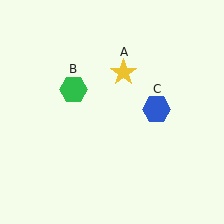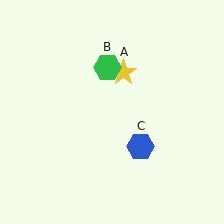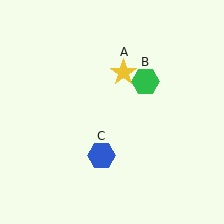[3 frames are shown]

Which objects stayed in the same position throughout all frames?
Yellow star (object A) remained stationary.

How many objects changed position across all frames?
2 objects changed position: green hexagon (object B), blue hexagon (object C).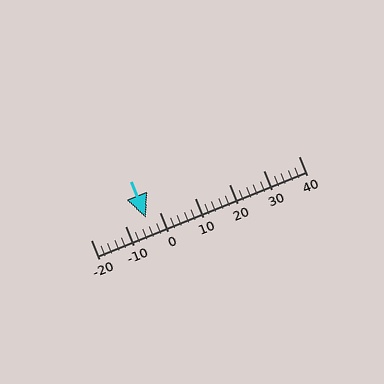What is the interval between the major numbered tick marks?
The major tick marks are spaced 10 units apart.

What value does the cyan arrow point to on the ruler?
The cyan arrow points to approximately -4.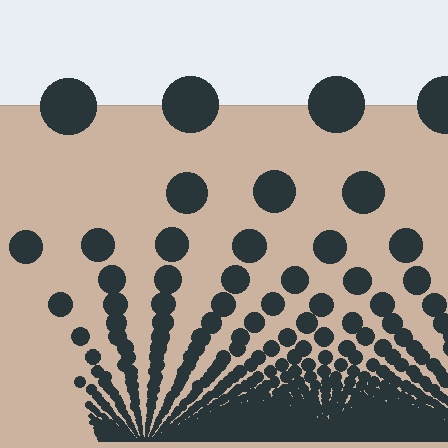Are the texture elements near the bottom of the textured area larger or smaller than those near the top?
Smaller. The gradient is inverted — elements near the bottom are smaller and denser.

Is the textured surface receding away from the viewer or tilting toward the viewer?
The surface appears to tilt toward the viewer. Texture elements get larger and sparser toward the top.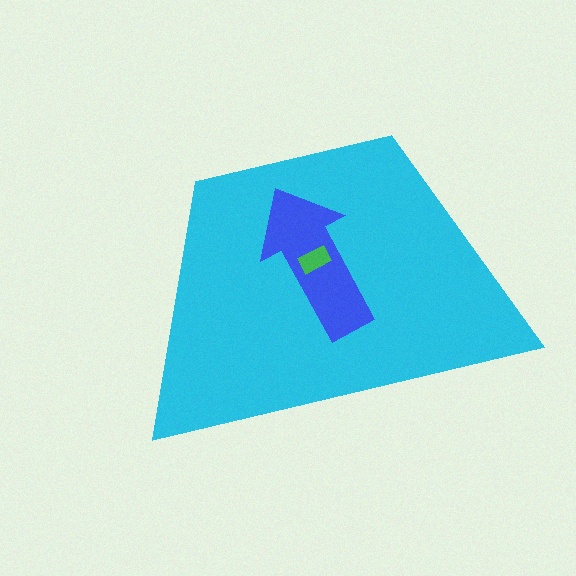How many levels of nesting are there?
3.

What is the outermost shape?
The cyan trapezoid.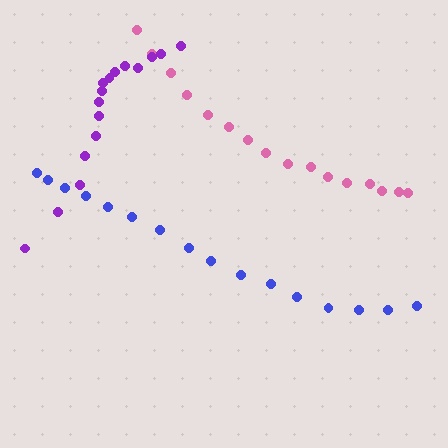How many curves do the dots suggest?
There are 3 distinct paths.